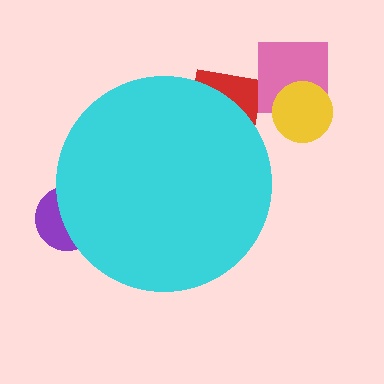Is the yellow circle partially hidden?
No, the yellow circle is fully visible.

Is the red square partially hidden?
Yes, the red square is partially hidden behind the cyan circle.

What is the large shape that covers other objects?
A cyan circle.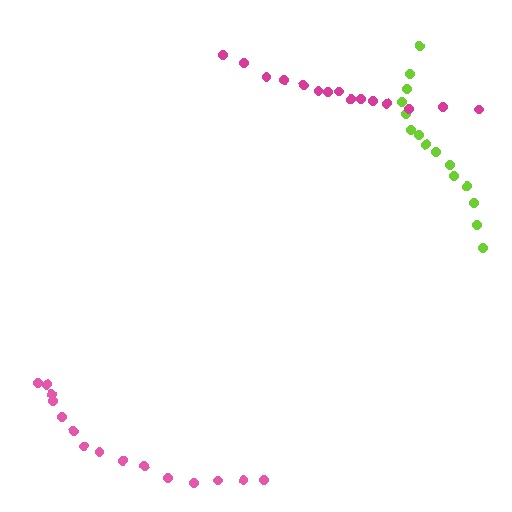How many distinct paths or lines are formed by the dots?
There are 3 distinct paths.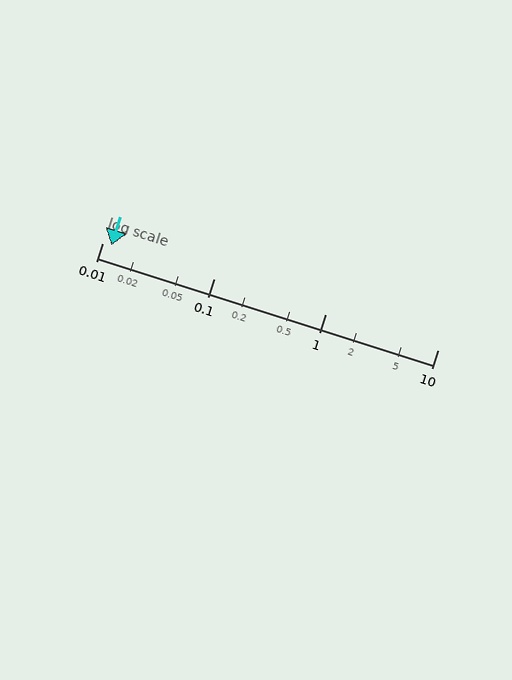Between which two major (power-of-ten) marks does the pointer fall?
The pointer is between 0.01 and 0.1.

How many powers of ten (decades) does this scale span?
The scale spans 3 decades, from 0.01 to 10.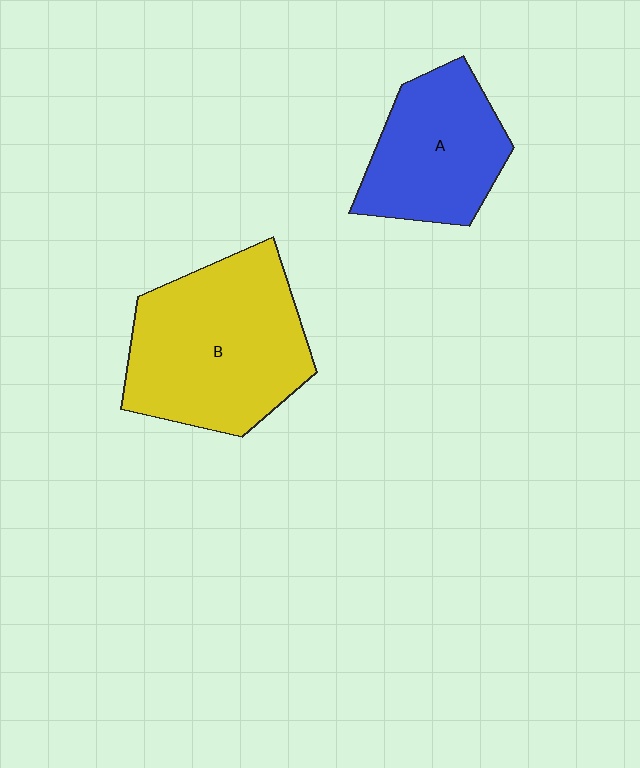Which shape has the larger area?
Shape B (yellow).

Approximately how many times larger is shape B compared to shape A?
Approximately 1.5 times.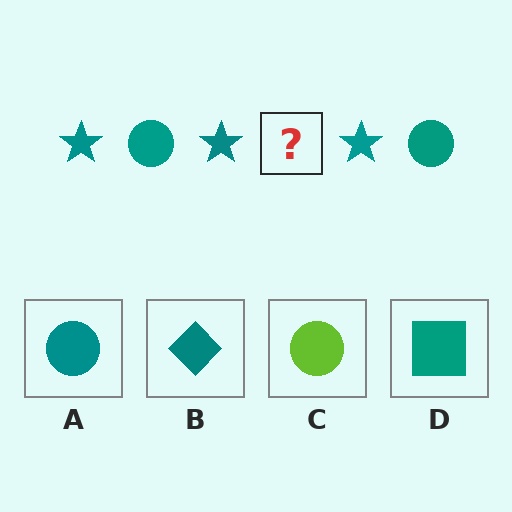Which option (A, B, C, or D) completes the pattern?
A.